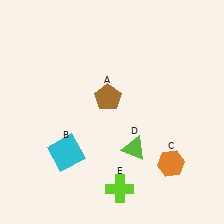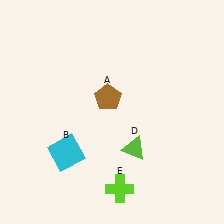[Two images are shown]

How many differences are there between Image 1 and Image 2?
There is 1 difference between the two images.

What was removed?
The orange hexagon (C) was removed in Image 2.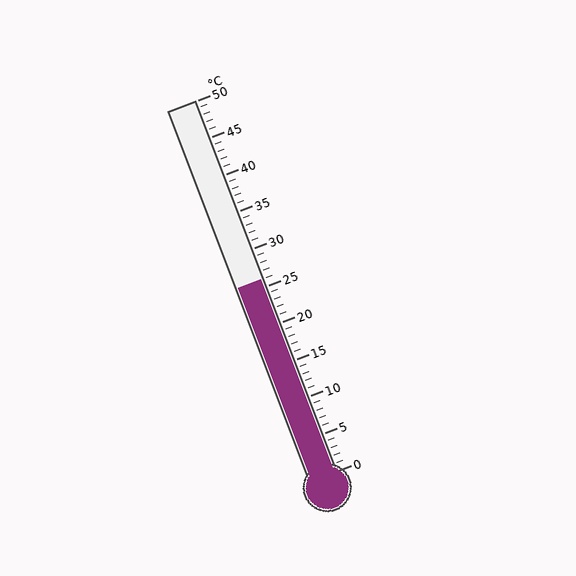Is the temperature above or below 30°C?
The temperature is below 30°C.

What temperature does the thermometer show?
The thermometer shows approximately 26°C.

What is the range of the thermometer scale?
The thermometer scale ranges from 0°C to 50°C.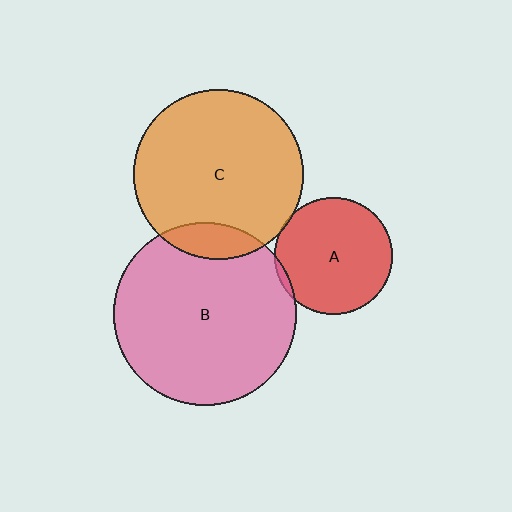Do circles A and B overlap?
Yes.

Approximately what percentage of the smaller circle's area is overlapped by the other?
Approximately 5%.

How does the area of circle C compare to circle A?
Approximately 2.1 times.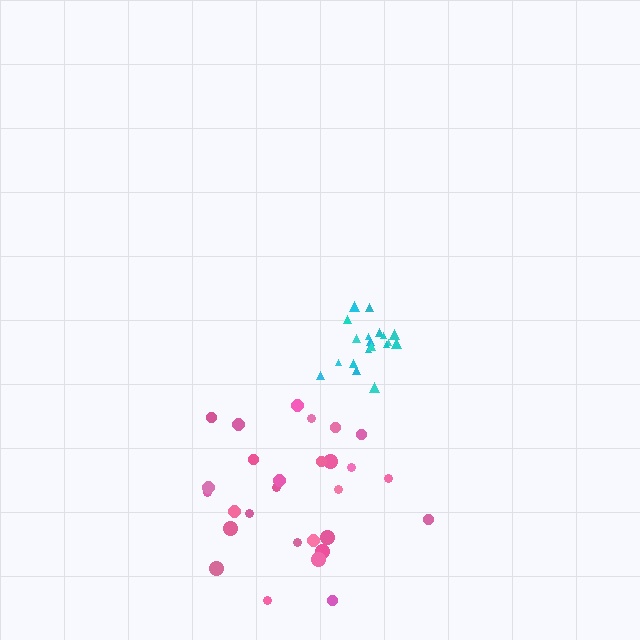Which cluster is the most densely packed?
Cyan.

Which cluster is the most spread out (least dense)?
Pink.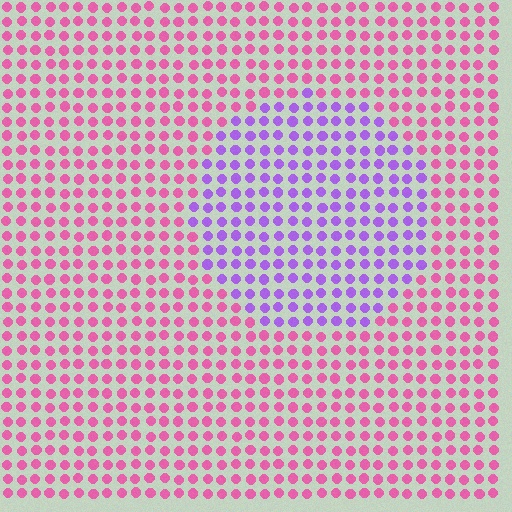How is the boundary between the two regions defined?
The boundary is defined purely by a slight shift in hue (about 54 degrees). Spacing, size, and orientation are identical on both sides.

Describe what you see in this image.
The image is filled with small pink elements in a uniform arrangement. A circle-shaped region is visible where the elements are tinted to a slightly different hue, forming a subtle color boundary.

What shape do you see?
I see a circle.